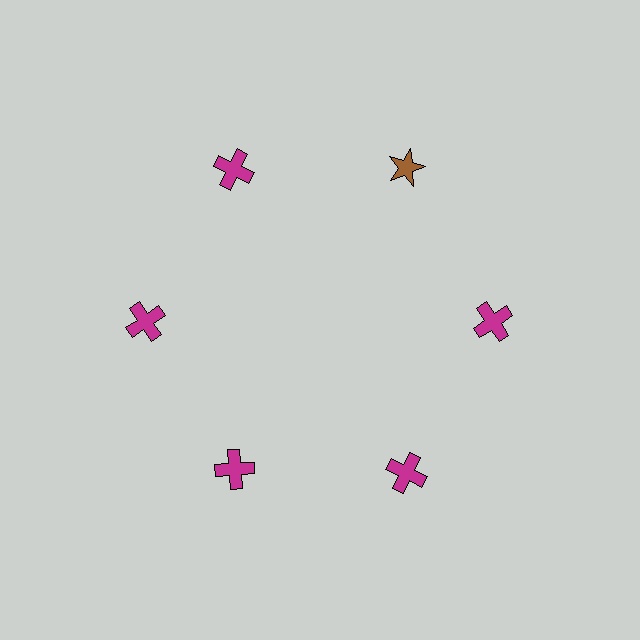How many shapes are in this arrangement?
There are 6 shapes arranged in a ring pattern.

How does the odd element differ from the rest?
It differs in both color (brown instead of magenta) and shape (star instead of cross).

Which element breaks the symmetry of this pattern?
The brown star at roughly the 1 o'clock position breaks the symmetry. All other shapes are magenta crosses.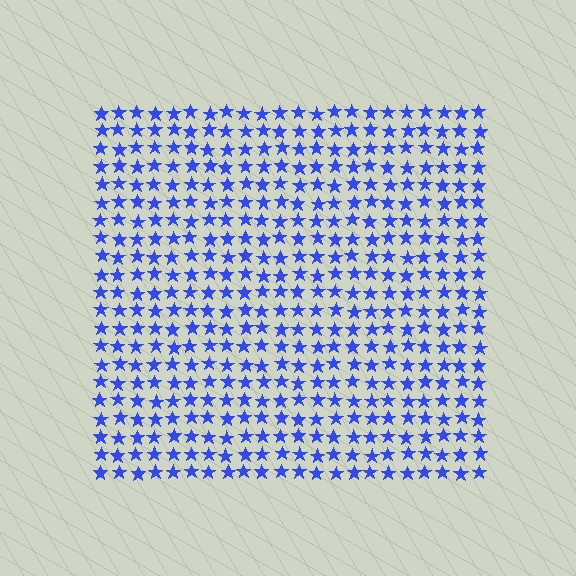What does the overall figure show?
The overall figure shows a square.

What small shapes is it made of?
It is made of small stars.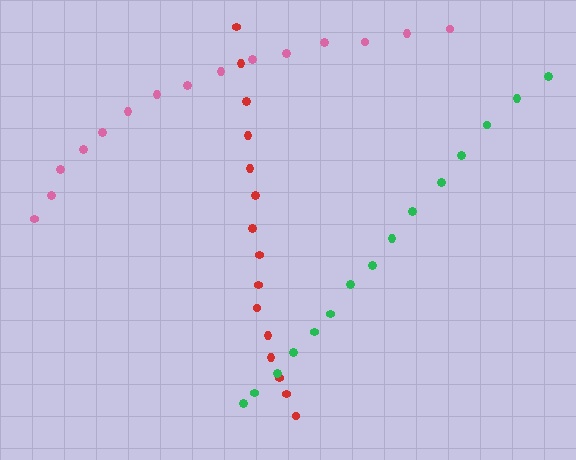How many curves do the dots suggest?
There are 3 distinct paths.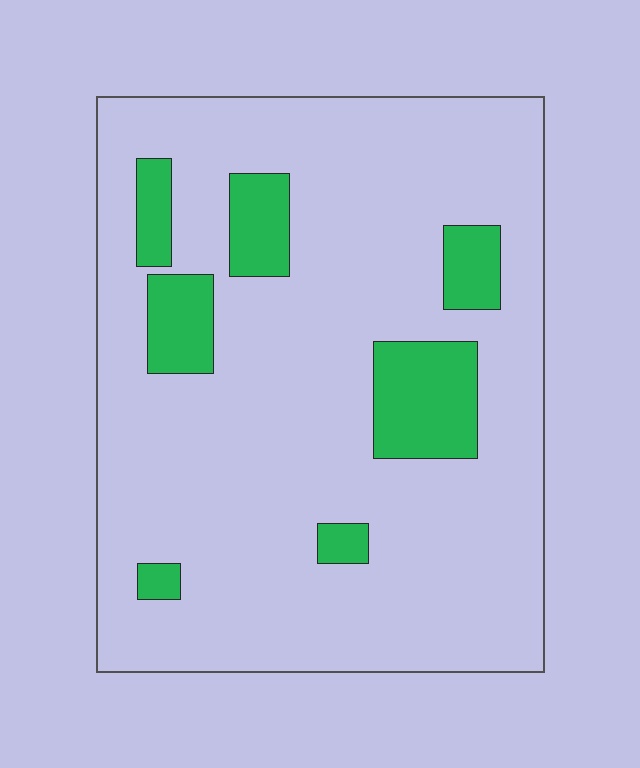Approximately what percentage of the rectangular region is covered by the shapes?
Approximately 15%.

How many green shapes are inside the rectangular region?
7.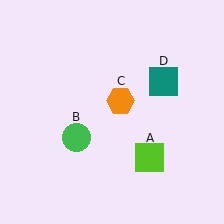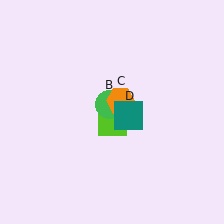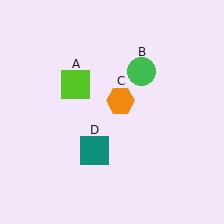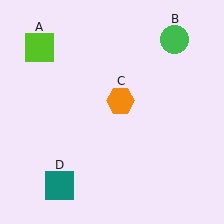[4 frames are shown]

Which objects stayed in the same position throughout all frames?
Orange hexagon (object C) remained stationary.